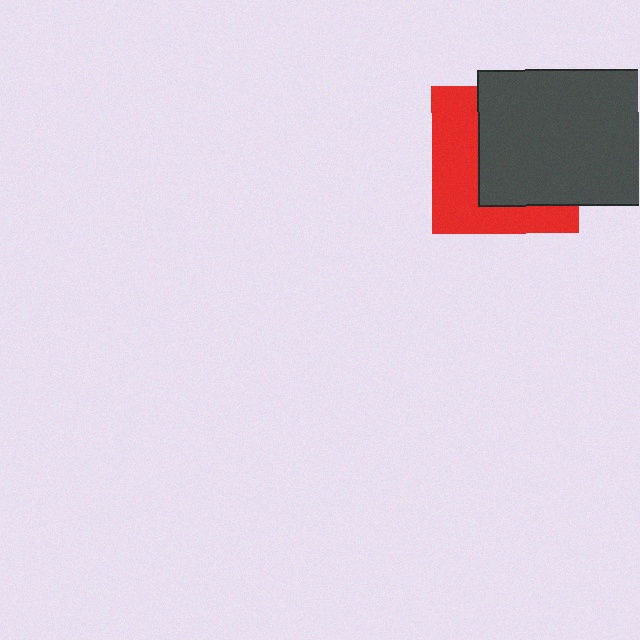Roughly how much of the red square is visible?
A small part of it is visible (roughly 44%).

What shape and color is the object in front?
The object in front is a dark gray rectangle.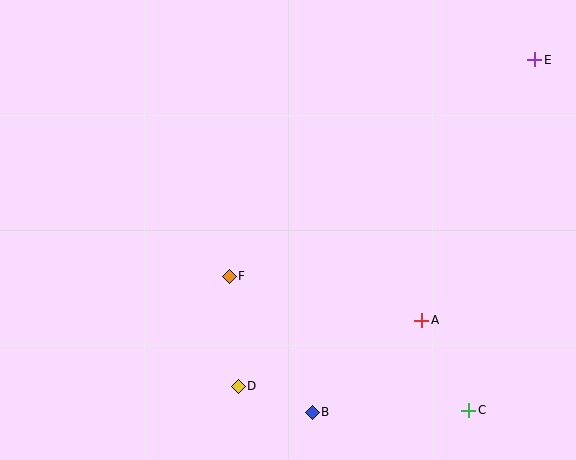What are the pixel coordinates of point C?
Point C is at (469, 410).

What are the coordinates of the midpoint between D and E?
The midpoint between D and E is at (387, 223).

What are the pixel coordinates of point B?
Point B is at (312, 412).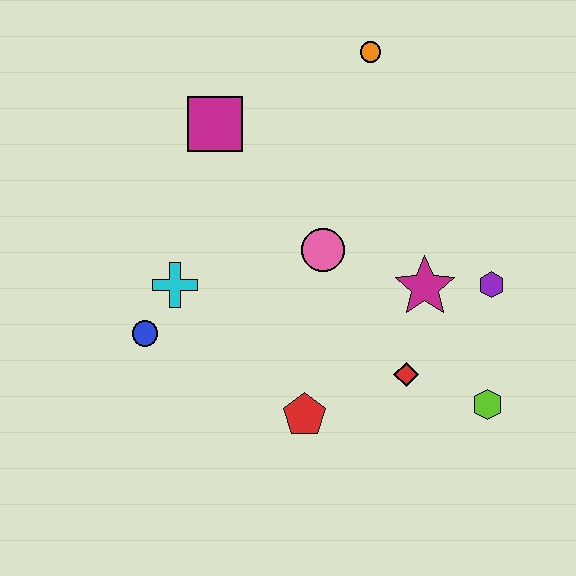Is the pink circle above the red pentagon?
Yes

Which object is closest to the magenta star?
The purple hexagon is closest to the magenta star.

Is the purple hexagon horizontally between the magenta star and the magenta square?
No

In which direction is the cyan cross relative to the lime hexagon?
The cyan cross is to the left of the lime hexagon.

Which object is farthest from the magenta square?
The lime hexagon is farthest from the magenta square.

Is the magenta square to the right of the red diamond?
No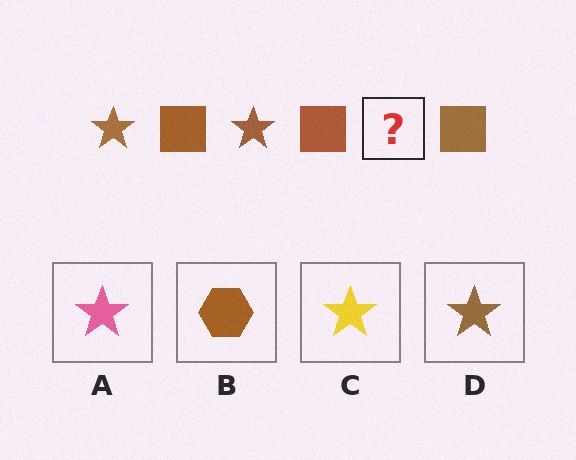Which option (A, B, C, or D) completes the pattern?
D.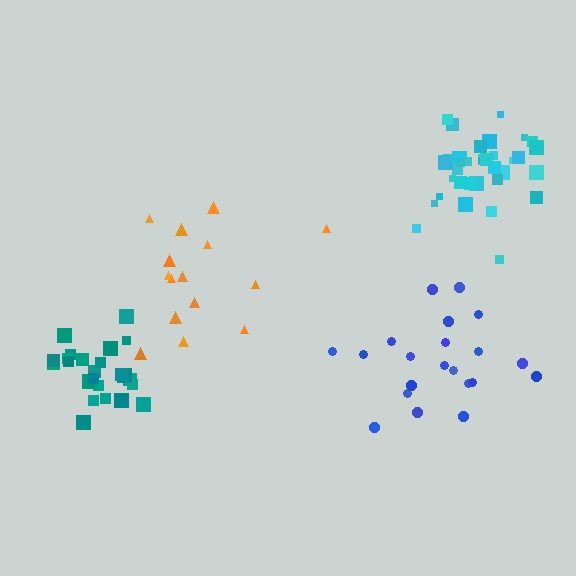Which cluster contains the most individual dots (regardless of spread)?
Cyan (35).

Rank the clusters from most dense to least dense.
cyan, teal, orange, blue.